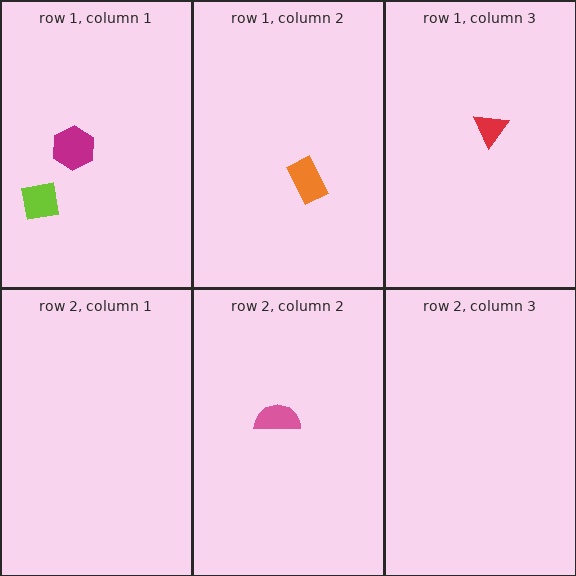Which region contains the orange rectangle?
The row 1, column 2 region.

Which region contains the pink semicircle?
The row 2, column 2 region.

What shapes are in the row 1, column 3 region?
The red triangle.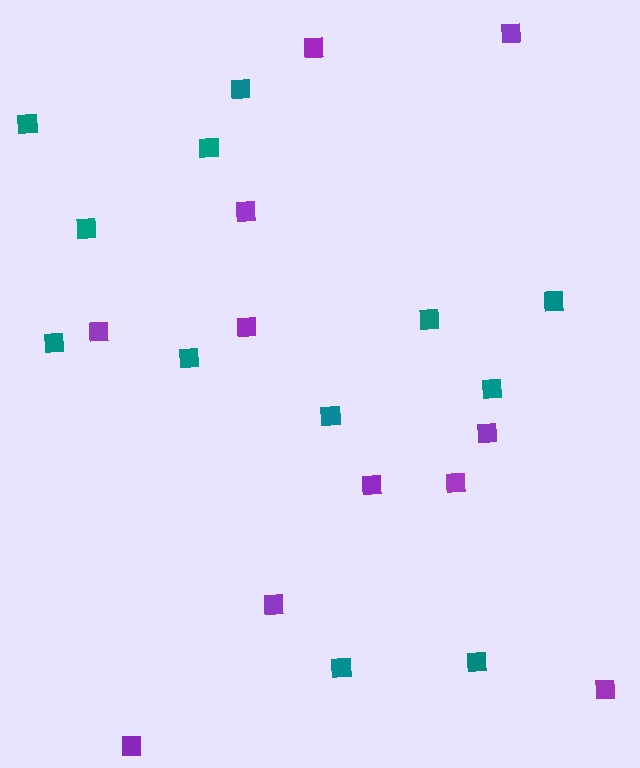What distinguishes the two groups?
There are 2 groups: one group of teal squares (12) and one group of purple squares (11).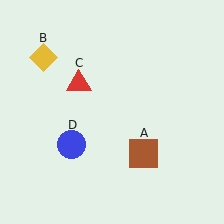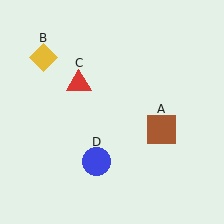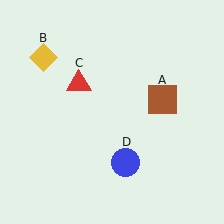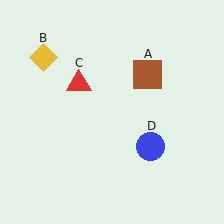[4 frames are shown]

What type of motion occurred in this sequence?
The brown square (object A), blue circle (object D) rotated counterclockwise around the center of the scene.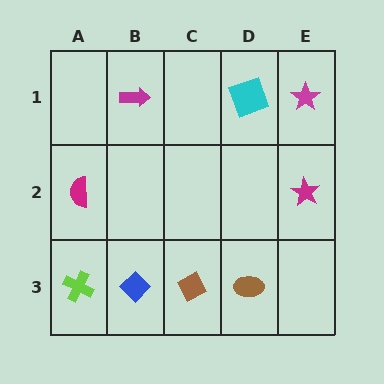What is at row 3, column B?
A blue diamond.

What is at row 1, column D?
A cyan square.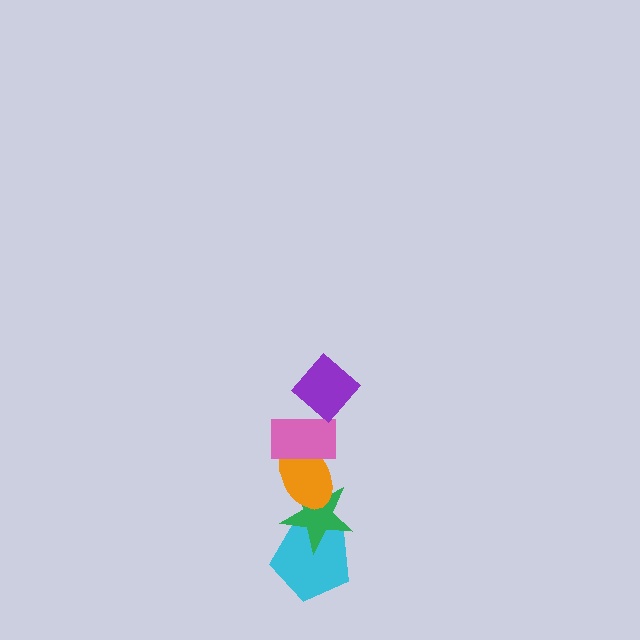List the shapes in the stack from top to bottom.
From top to bottom: the purple diamond, the pink rectangle, the orange ellipse, the green star, the cyan pentagon.